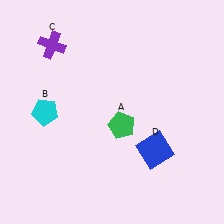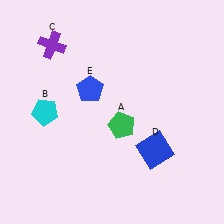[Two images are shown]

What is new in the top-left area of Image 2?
A blue pentagon (E) was added in the top-left area of Image 2.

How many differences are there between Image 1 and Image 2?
There is 1 difference between the two images.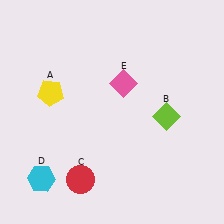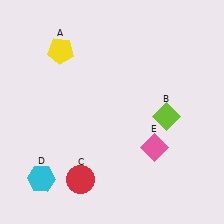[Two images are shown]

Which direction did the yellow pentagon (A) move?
The yellow pentagon (A) moved up.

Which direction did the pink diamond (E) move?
The pink diamond (E) moved down.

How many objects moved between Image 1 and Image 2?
2 objects moved between the two images.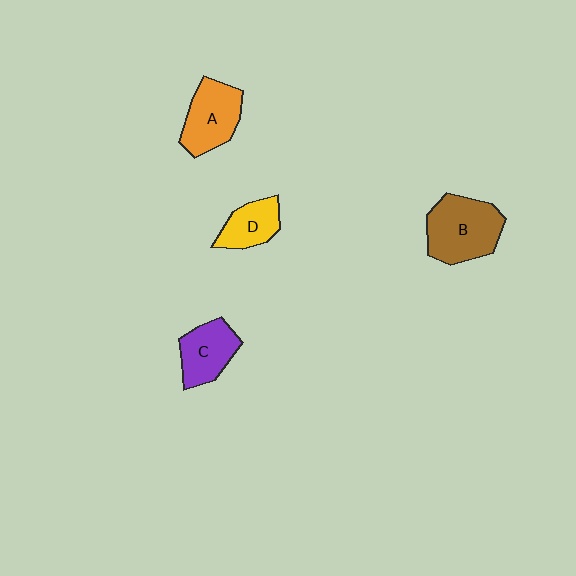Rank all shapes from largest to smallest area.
From largest to smallest: B (brown), A (orange), C (purple), D (yellow).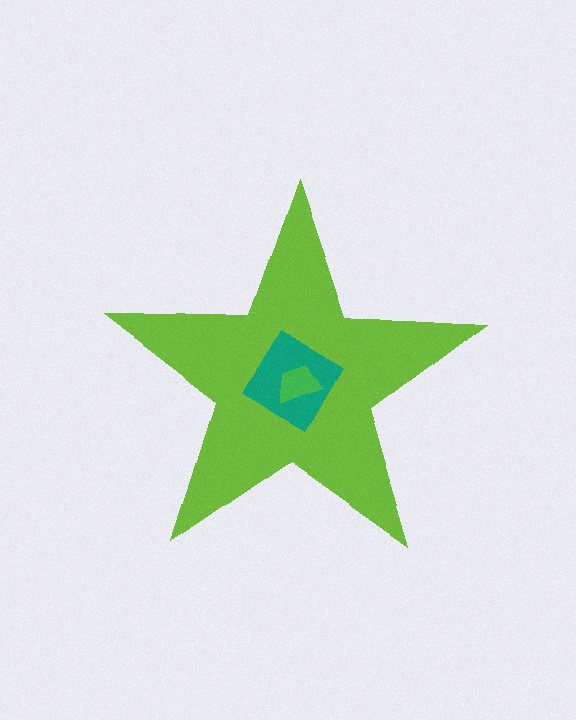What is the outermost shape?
The lime star.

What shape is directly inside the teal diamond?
The green trapezoid.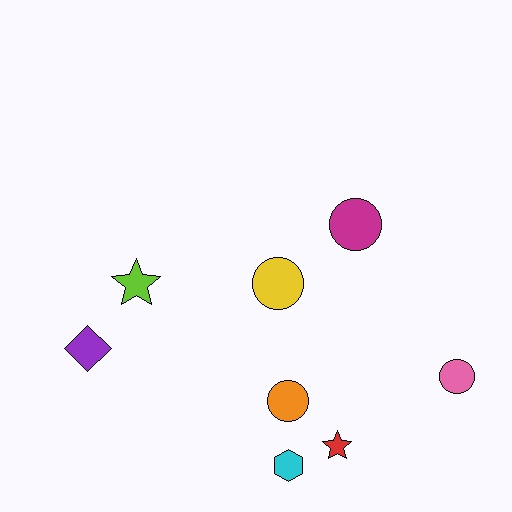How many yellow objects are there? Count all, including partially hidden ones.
There is 1 yellow object.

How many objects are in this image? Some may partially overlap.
There are 8 objects.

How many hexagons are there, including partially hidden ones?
There is 1 hexagon.